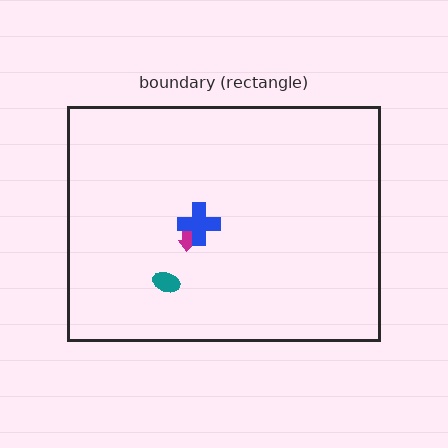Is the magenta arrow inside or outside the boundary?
Inside.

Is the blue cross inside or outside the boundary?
Inside.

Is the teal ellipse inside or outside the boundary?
Inside.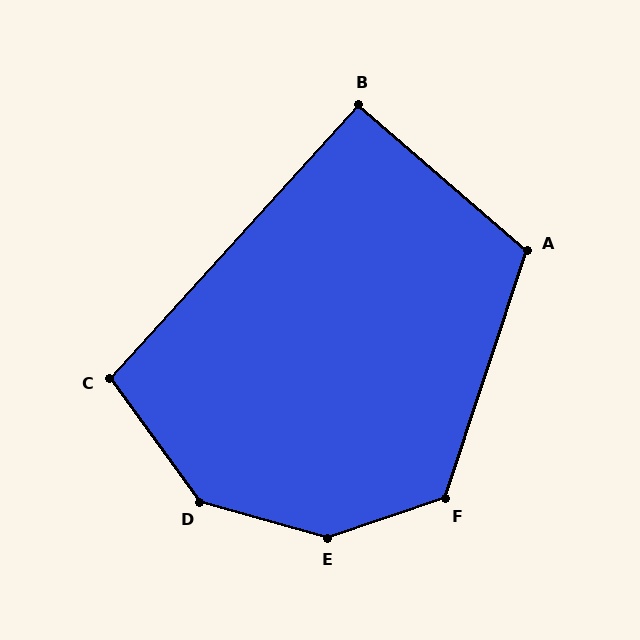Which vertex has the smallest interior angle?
B, at approximately 92 degrees.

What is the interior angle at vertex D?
Approximately 142 degrees (obtuse).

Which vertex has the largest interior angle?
E, at approximately 146 degrees.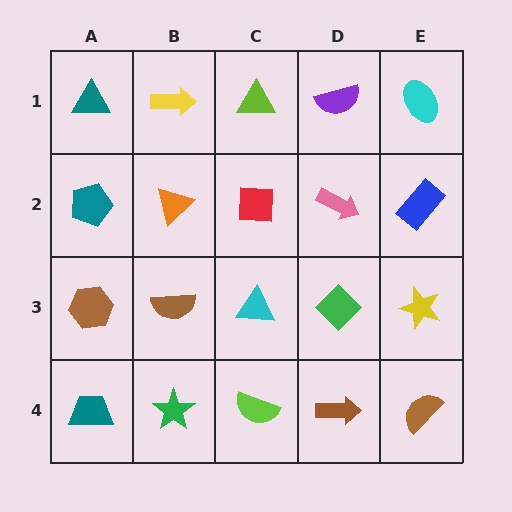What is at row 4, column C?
A lime semicircle.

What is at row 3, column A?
A brown hexagon.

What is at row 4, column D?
A brown arrow.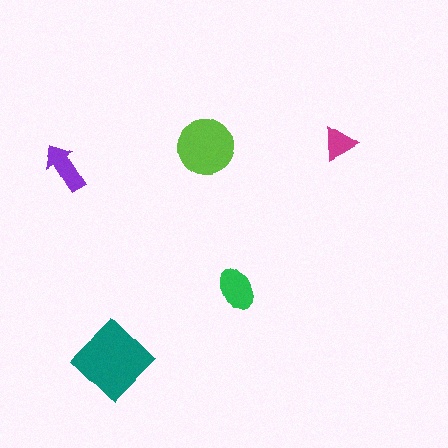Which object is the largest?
The teal diamond.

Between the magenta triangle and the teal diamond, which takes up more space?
The teal diamond.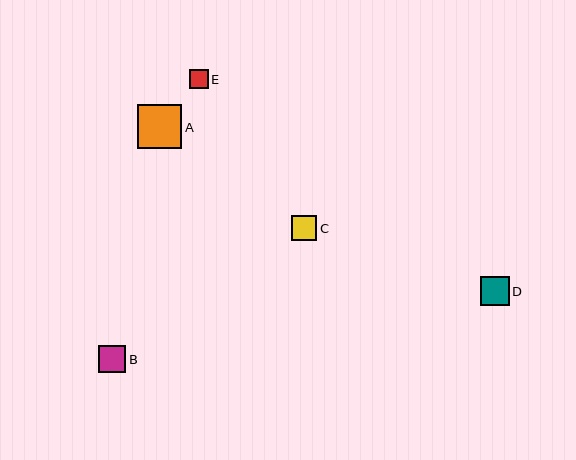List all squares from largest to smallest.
From largest to smallest: A, D, B, C, E.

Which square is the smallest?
Square E is the smallest with a size of approximately 19 pixels.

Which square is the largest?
Square A is the largest with a size of approximately 44 pixels.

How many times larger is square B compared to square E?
Square B is approximately 1.4 times the size of square E.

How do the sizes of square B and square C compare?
Square B and square C are approximately the same size.